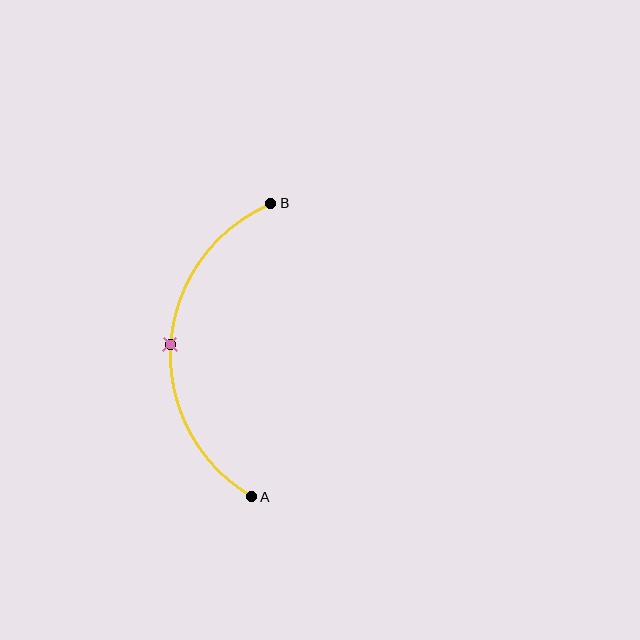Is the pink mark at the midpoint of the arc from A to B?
Yes. The pink mark lies on the arc at equal arc-length from both A and B — it is the arc midpoint.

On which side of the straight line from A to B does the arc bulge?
The arc bulges to the left of the straight line connecting A and B.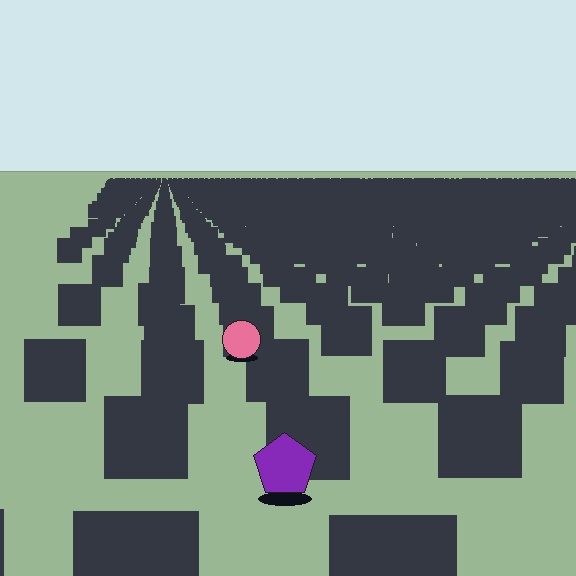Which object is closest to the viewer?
The purple pentagon is closest. The texture marks near it are larger and more spread out.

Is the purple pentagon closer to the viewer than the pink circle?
Yes. The purple pentagon is closer — you can tell from the texture gradient: the ground texture is coarser near it.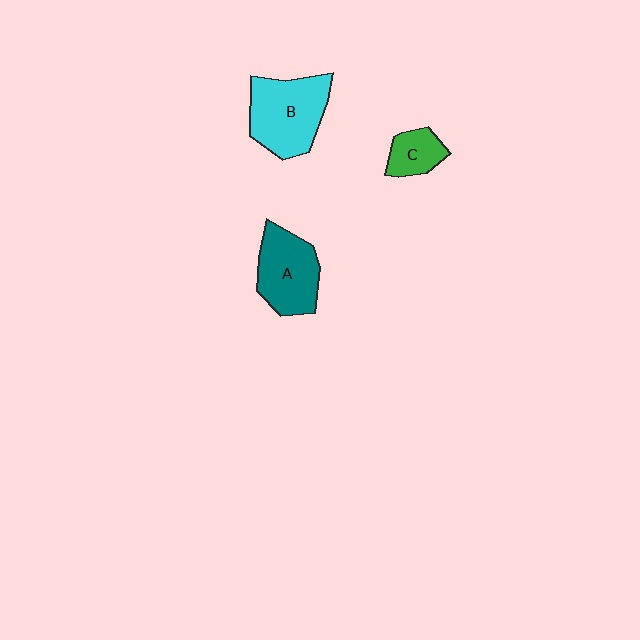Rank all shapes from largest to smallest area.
From largest to smallest: B (cyan), A (teal), C (green).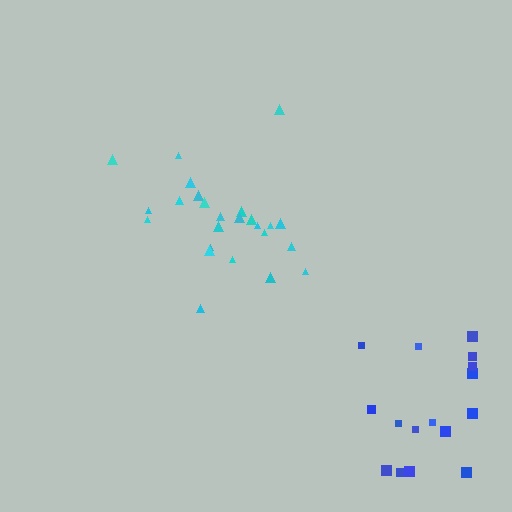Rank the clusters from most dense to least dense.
cyan, blue.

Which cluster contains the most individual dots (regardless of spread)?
Cyan (25).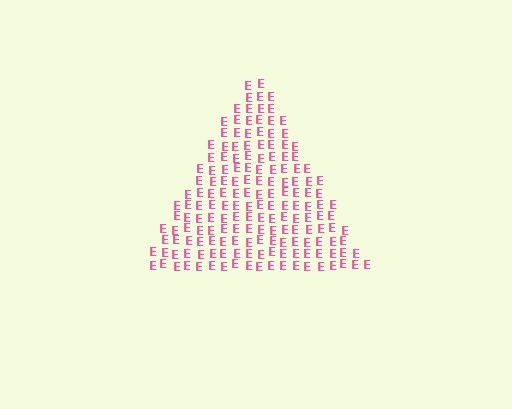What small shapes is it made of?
It is made of small letter E's.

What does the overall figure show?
The overall figure shows a triangle.